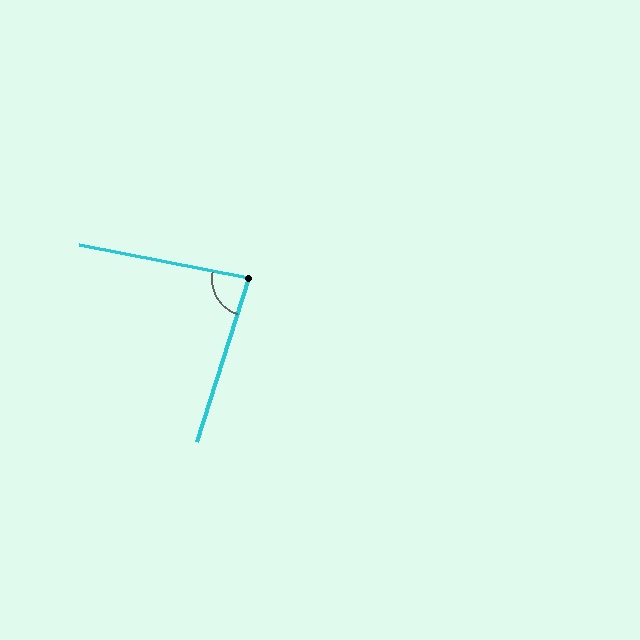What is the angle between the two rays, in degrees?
Approximately 84 degrees.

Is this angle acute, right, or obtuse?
It is acute.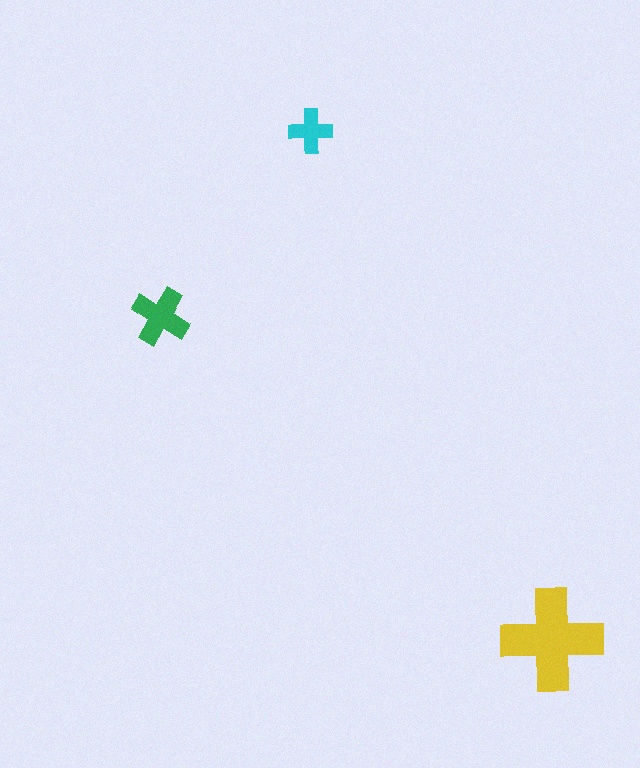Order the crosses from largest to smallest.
the yellow one, the green one, the cyan one.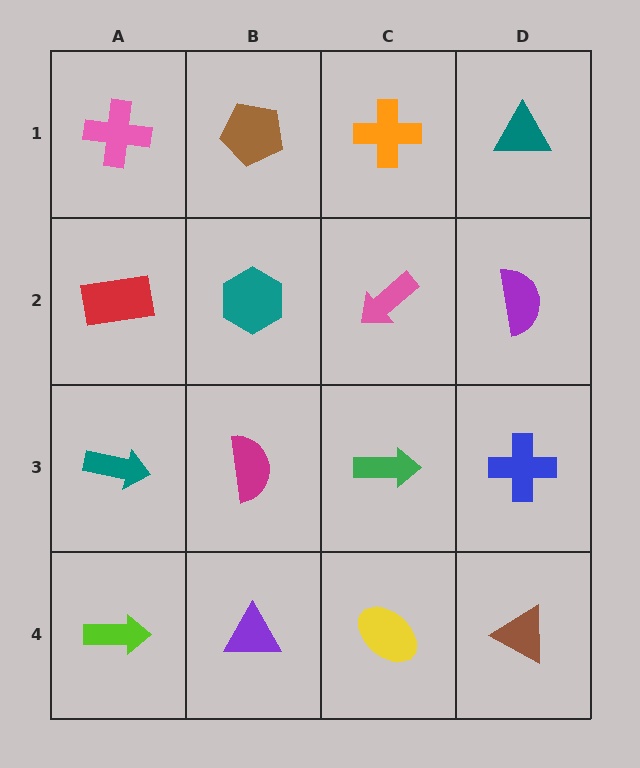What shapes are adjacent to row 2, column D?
A teal triangle (row 1, column D), a blue cross (row 3, column D), a pink arrow (row 2, column C).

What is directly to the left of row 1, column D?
An orange cross.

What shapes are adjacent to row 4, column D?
A blue cross (row 3, column D), a yellow ellipse (row 4, column C).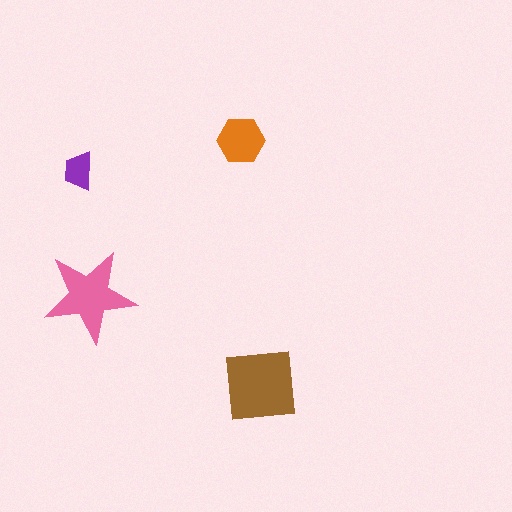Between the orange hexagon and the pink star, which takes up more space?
The pink star.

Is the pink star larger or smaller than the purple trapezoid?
Larger.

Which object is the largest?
The brown square.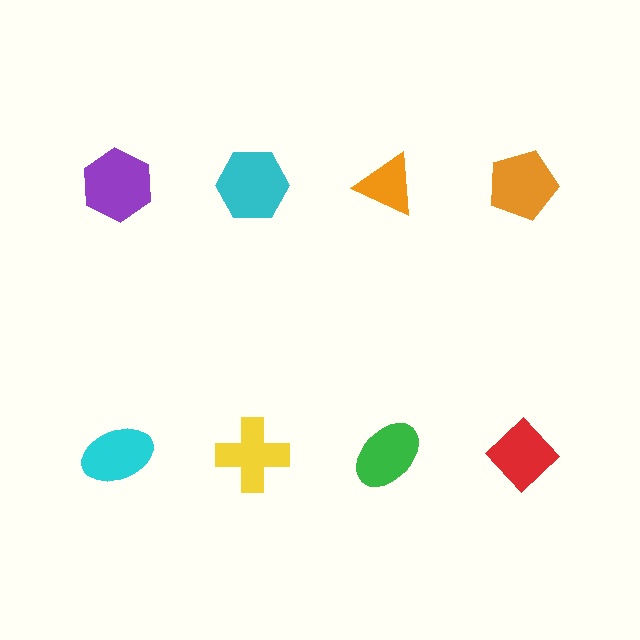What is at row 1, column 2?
A cyan hexagon.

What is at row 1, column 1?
A purple hexagon.